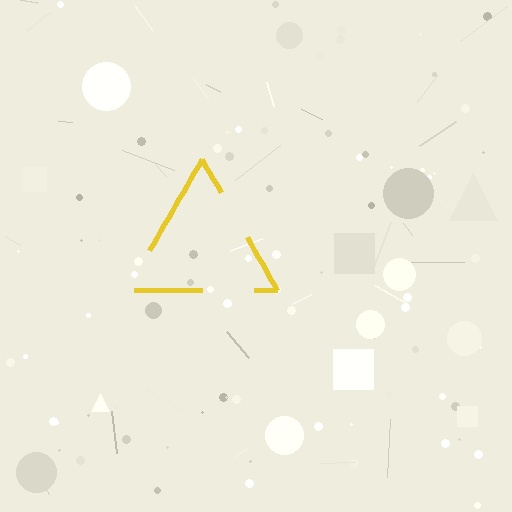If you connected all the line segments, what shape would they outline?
They would outline a triangle.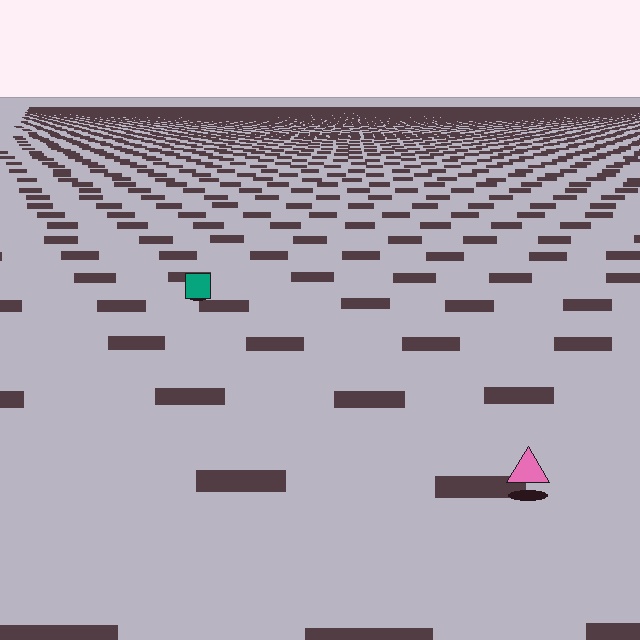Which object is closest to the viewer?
The pink triangle is closest. The texture marks near it are larger and more spread out.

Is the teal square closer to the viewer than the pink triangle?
No. The pink triangle is closer — you can tell from the texture gradient: the ground texture is coarser near it.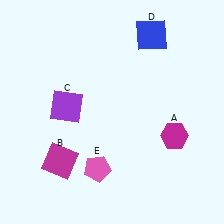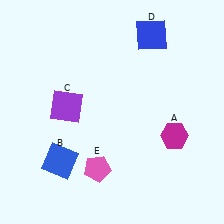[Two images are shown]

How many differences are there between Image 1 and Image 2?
There is 1 difference between the two images.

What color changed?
The square (B) changed from magenta in Image 1 to blue in Image 2.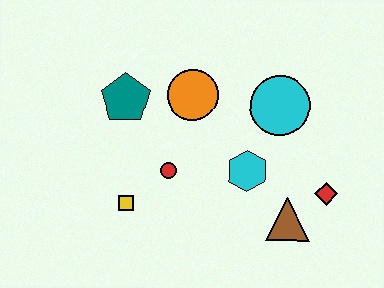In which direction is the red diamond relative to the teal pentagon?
The red diamond is to the right of the teal pentagon.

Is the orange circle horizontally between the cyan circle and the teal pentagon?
Yes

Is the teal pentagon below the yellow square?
No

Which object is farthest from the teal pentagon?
The red diamond is farthest from the teal pentagon.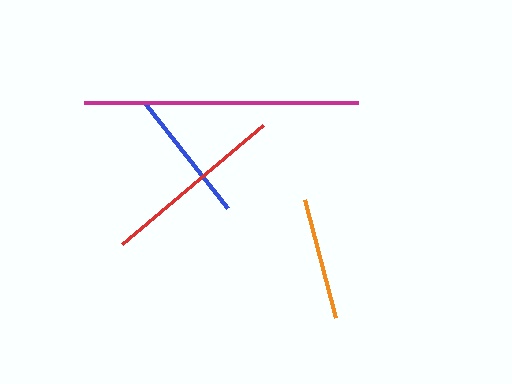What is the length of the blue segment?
The blue segment is approximately 132 pixels long.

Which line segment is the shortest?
The orange line is the shortest at approximately 122 pixels.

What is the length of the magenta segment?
The magenta segment is approximately 275 pixels long.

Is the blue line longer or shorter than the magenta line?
The magenta line is longer than the blue line.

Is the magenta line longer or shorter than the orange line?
The magenta line is longer than the orange line.